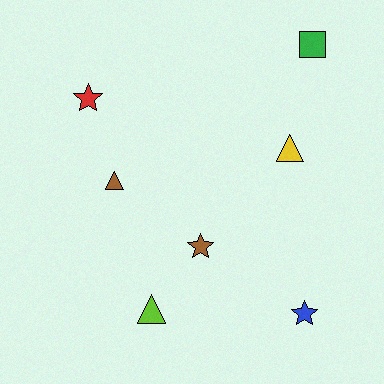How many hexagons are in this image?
There are no hexagons.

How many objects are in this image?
There are 7 objects.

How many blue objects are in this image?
There is 1 blue object.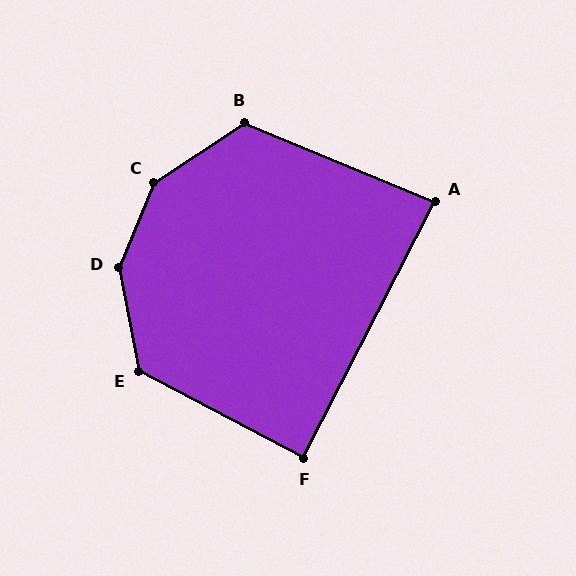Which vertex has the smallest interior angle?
A, at approximately 85 degrees.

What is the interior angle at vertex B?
Approximately 124 degrees (obtuse).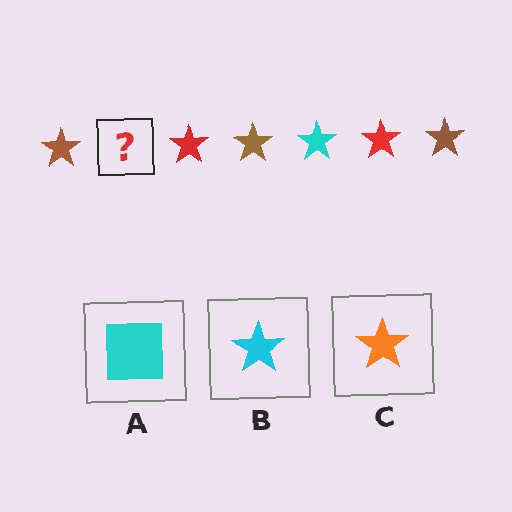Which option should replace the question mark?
Option B.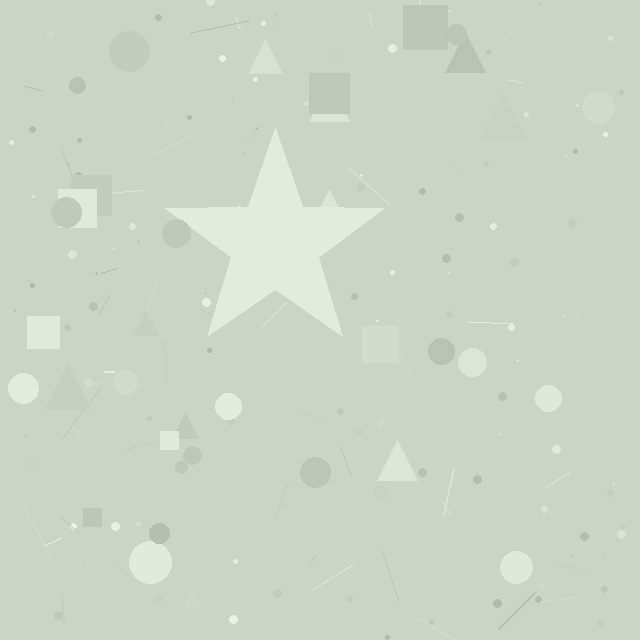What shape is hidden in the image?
A star is hidden in the image.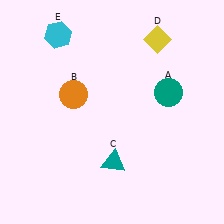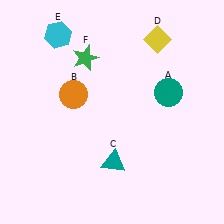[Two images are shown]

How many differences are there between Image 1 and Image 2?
There is 1 difference between the two images.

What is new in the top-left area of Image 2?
A green star (F) was added in the top-left area of Image 2.